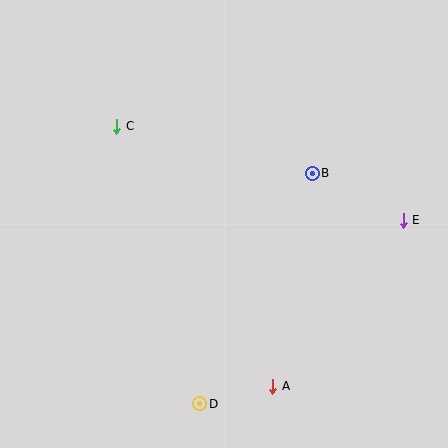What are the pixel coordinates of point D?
Point D is at (200, 404).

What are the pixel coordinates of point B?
Point B is at (312, 173).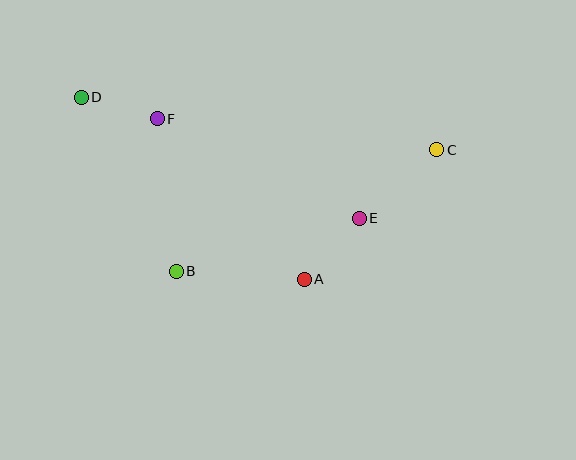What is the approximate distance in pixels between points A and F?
The distance between A and F is approximately 217 pixels.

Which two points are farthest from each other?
Points C and D are farthest from each other.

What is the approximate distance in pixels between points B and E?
The distance between B and E is approximately 191 pixels.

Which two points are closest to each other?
Points D and F are closest to each other.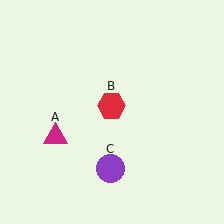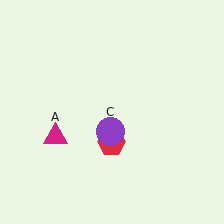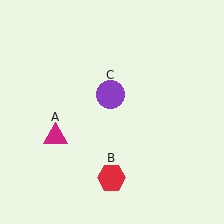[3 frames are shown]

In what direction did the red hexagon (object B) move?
The red hexagon (object B) moved down.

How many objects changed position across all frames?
2 objects changed position: red hexagon (object B), purple circle (object C).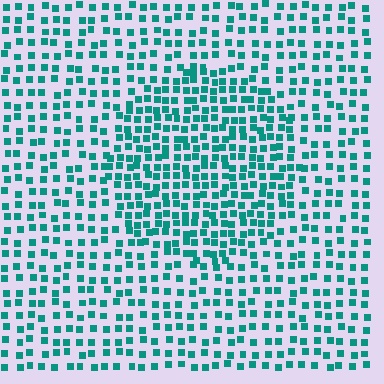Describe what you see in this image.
The image contains small teal elements arranged at two different densities. A circle-shaped region is visible where the elements are more densely packed than the surrounding area.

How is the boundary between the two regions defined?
The boundary is defined by a change in element density (approximately 1.7x ratio). All elements are the same color, size, and shape.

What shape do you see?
I see a circle.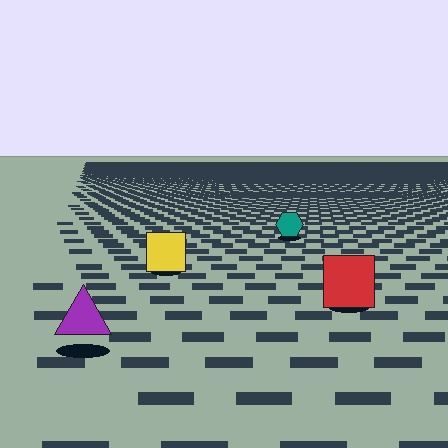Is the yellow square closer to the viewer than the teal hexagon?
Yes. The yellow square is closer — you can tell from the texture gradient: the ground texture is coarser near it.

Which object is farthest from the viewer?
The teal hexagon is farthest from the viewer. It appears smaller and the ground texture around it is denser.